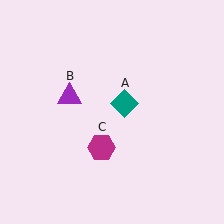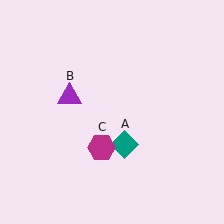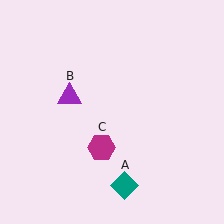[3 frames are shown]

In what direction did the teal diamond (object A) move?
The teal diamond (object A) moved down.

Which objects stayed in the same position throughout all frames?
Purple triangle (object B) and magenta hexagon (object C) remained stationary.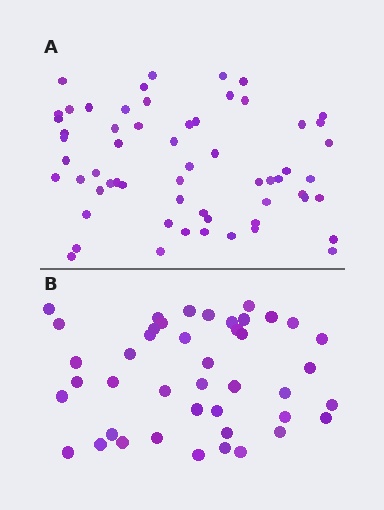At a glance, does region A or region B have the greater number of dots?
Region A (the top region) has more dots.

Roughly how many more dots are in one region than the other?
Region A has approximately 15 more dots than region B.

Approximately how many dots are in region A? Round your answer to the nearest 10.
About 60 dots.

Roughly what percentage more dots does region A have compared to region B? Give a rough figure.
About 40% more.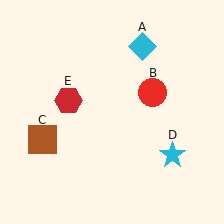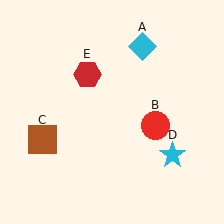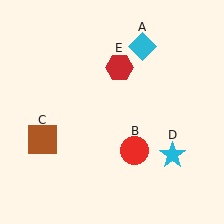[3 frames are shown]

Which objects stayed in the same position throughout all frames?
Cyan diamond (object A) and brown square (object C) and cyan star (object D) remained stationary.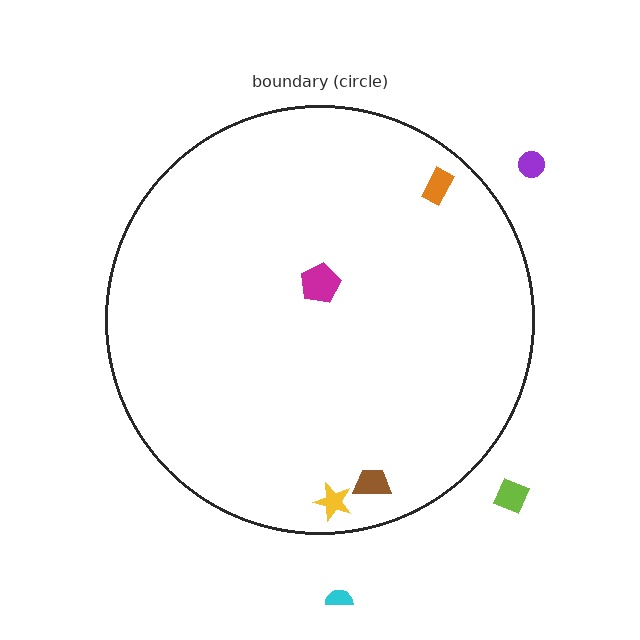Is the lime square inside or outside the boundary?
Outside.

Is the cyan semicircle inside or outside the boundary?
Outside.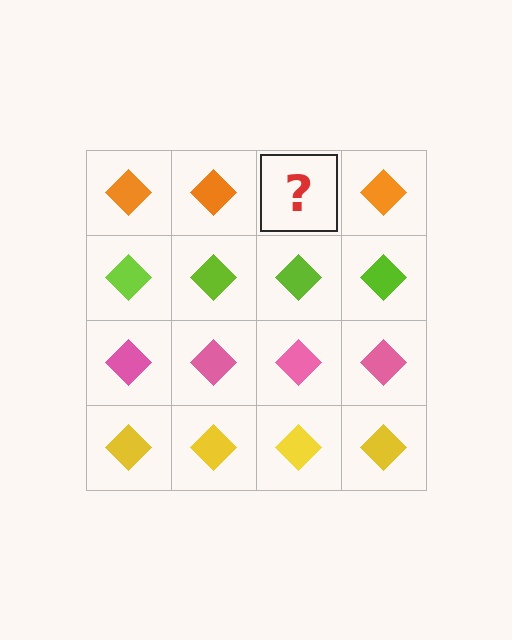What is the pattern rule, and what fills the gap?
The rule is that each row has a consistent color. The gap should be filled with an orange diamond.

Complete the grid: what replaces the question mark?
The question mark should be replaced with an orange diamond.